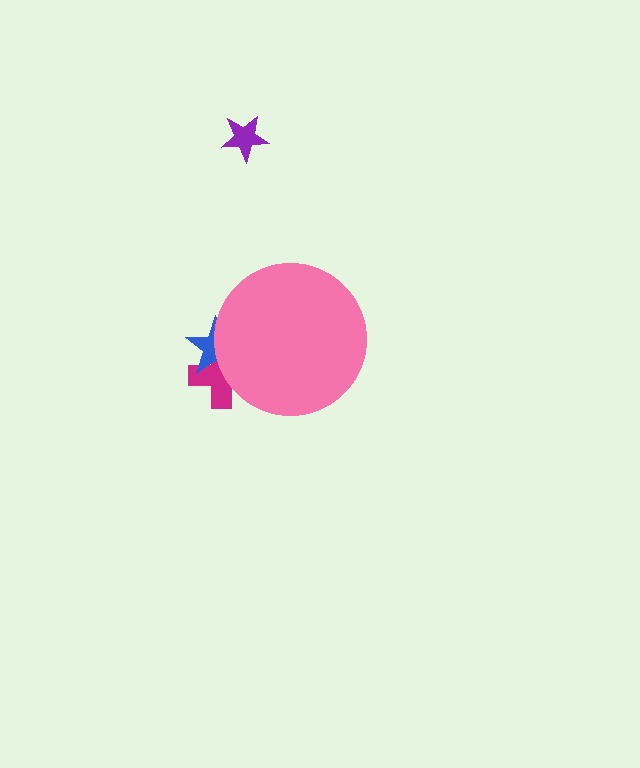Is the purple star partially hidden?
No, the purple star is fully visible.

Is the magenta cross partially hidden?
Yes, the magenta cross is partially hidden behind the pink circle.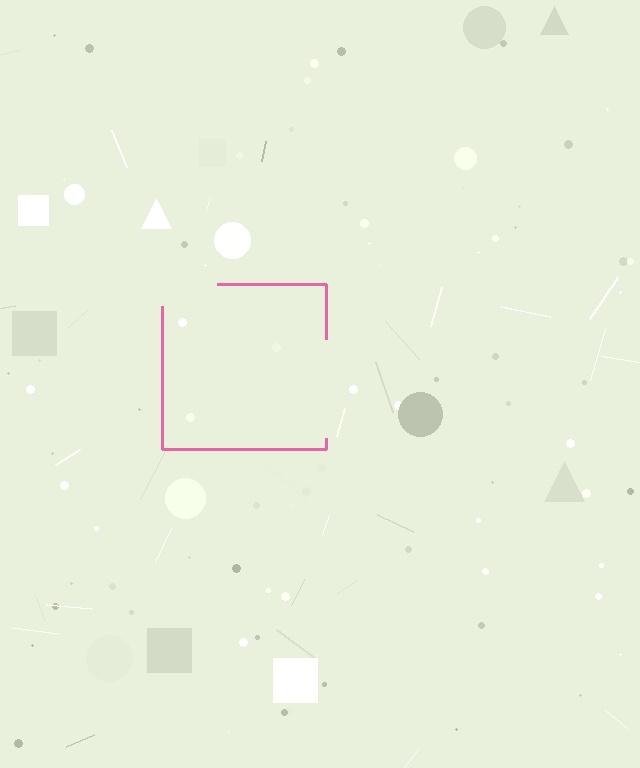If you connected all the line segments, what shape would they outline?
They would outline a square.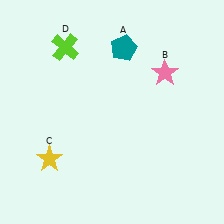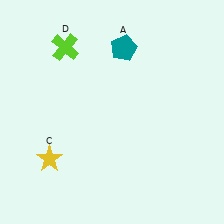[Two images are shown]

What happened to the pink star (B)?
The pink star (B) was removed in Image 2. It was in the top-right area of Image 1.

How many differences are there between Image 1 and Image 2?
There is 1 difference between the two images.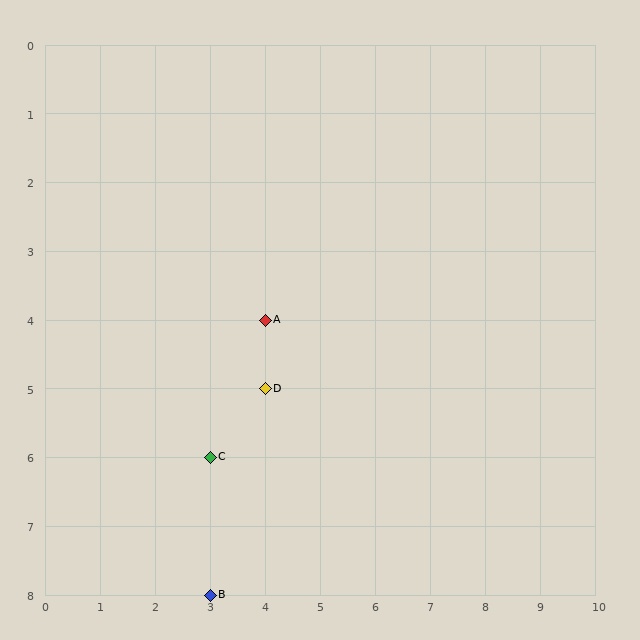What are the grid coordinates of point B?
Point B is at grid coordinates (3, 8).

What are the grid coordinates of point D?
Point D is at grid coordinates (4, 5).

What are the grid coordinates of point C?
Point C is at grid coordinates (3, 6).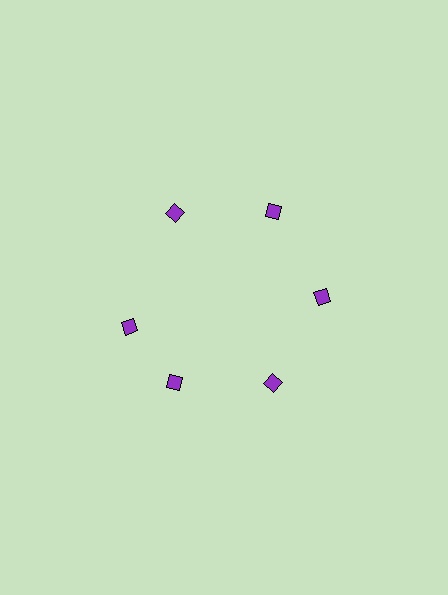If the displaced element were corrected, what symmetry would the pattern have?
It would have 6-fold rotational symmetry — the pattern would map onto itself every 60 degrees.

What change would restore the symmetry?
The symmetry would be restored by rotating it back into even spacing with its neighbors so that all 6 diamonds sit at equal angles and equal distance from the center.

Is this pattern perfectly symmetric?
No. The 6 purple diamonds are arranged in a ring, but one element near the 9 o'clock position is rotated out of alignment along the ring, breaking the 6-fold rotational symmetry.